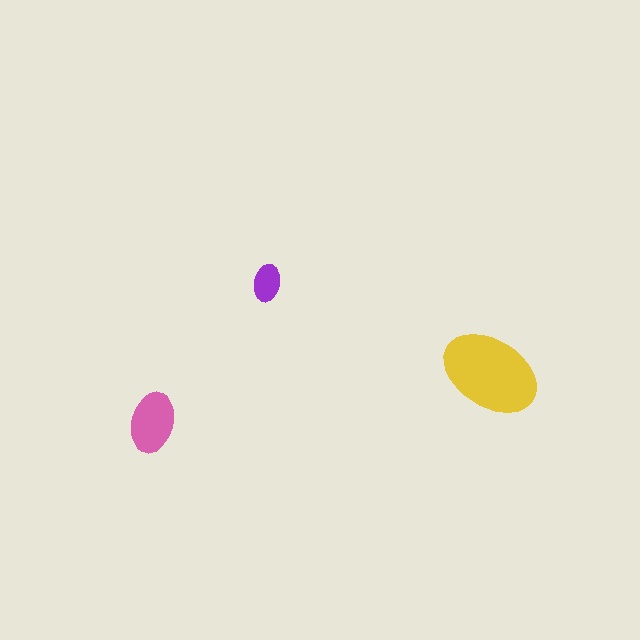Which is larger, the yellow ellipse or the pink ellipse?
The yellow one.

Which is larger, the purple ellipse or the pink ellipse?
The pink one.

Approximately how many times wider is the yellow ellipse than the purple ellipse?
About 2.5 times wider.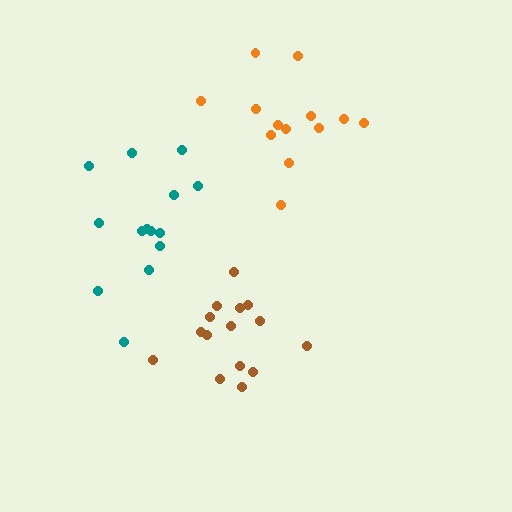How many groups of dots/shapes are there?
There are 3 groups.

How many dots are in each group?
Group 1: 13 dots, Group 2: 14 dots, Group 3: 15 dots (42 total).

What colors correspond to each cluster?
The clusters are colored: orange, teal, brown.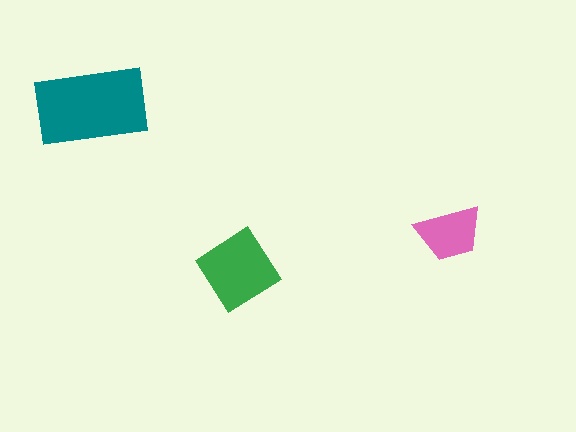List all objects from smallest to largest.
The pink trapezoid, the green diamond, the teal rectangle.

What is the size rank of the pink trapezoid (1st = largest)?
3rd.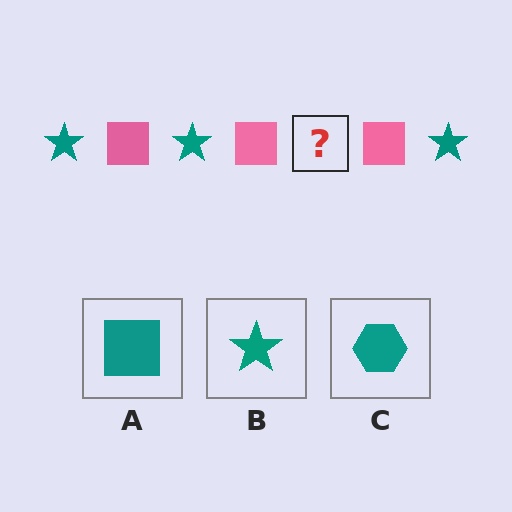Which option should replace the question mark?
Option B.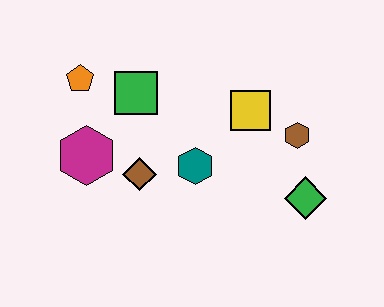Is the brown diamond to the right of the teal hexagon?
No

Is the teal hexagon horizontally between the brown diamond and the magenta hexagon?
No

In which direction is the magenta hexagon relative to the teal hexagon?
The magenta hexagon is to the left of the teal hexagon.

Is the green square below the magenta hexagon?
No